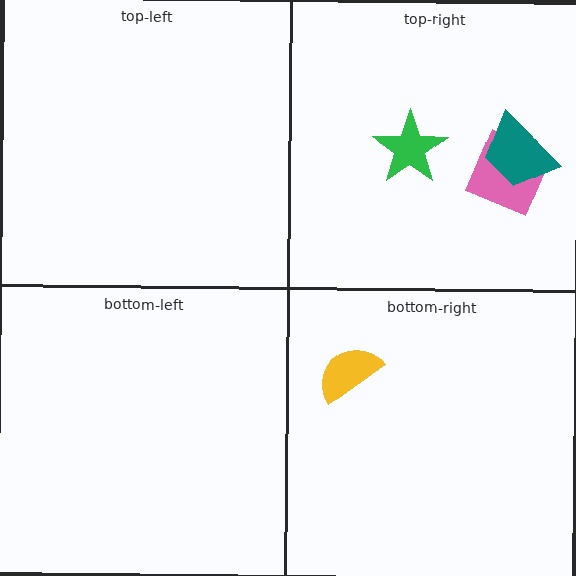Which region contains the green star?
The top-right region.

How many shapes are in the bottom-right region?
1.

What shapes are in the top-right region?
The pink diamond, the green star, the teal trapezoid.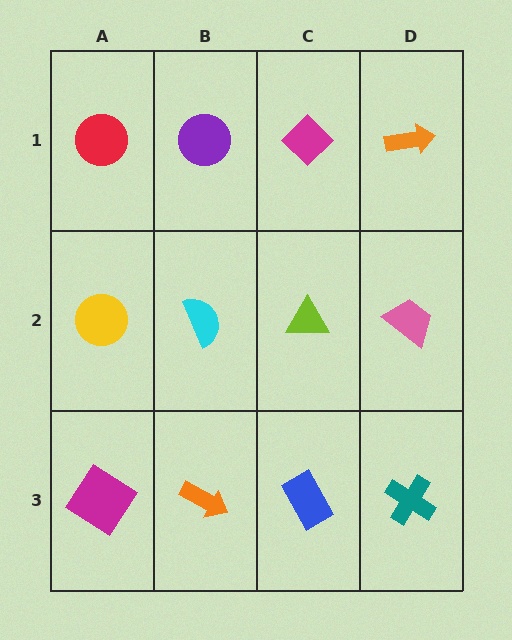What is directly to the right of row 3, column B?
A blue rectangle.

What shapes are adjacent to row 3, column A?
A yellow circle (row 2, column A), an orange arrow (row 3, column B).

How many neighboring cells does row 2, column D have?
3.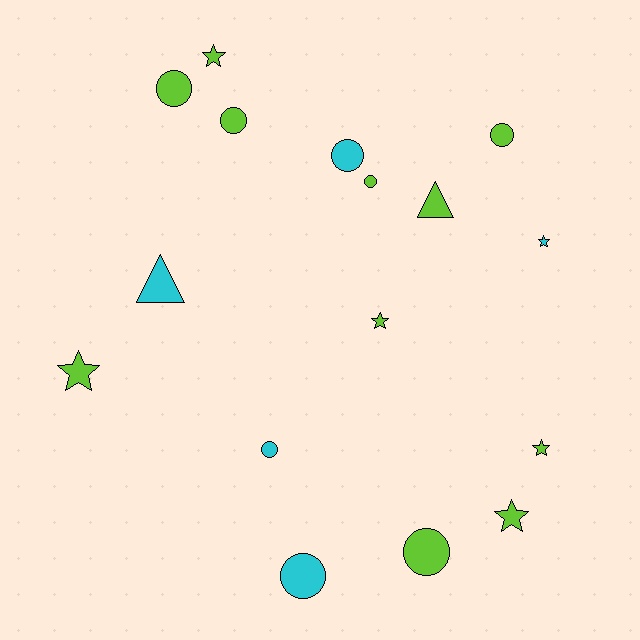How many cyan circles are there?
There are 3 cyan circles.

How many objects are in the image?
There are 16 objects.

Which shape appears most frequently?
Circle, with 8 objects.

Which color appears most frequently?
Lime, with 11 objects.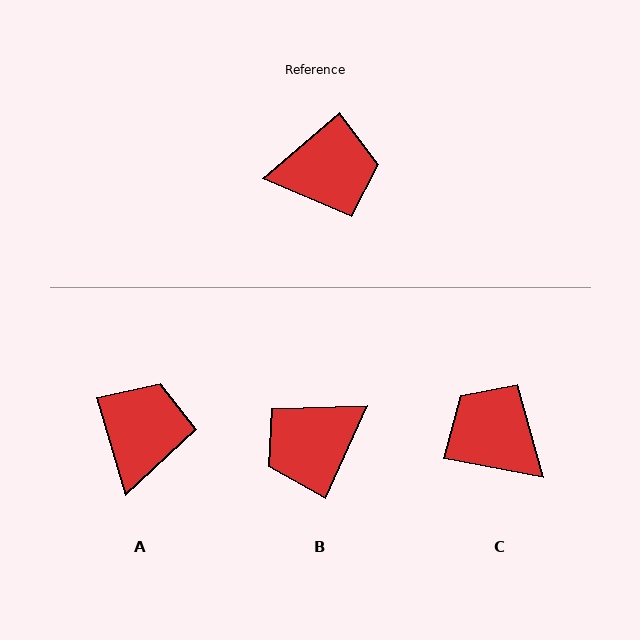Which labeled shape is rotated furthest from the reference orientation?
B, about 155 degrees away.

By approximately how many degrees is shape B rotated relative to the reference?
Approximately 155 degrees clockwise.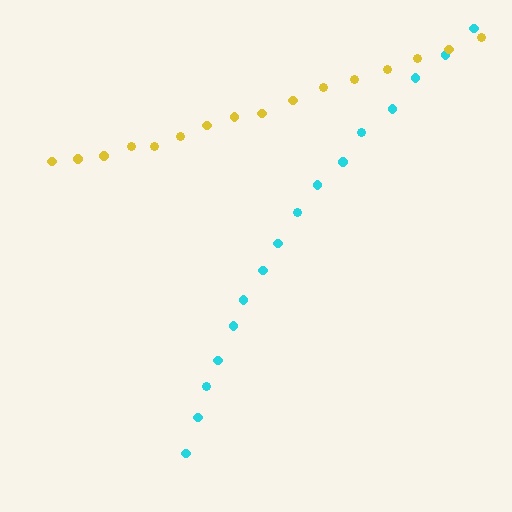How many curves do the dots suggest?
There are 2 distinct paths.